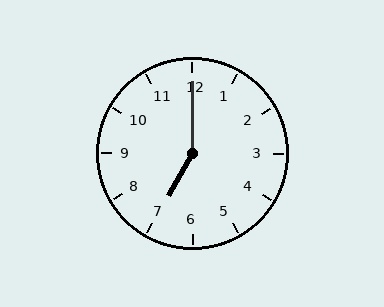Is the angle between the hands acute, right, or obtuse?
It is obtuse.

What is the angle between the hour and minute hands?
Approximately 150 degrees.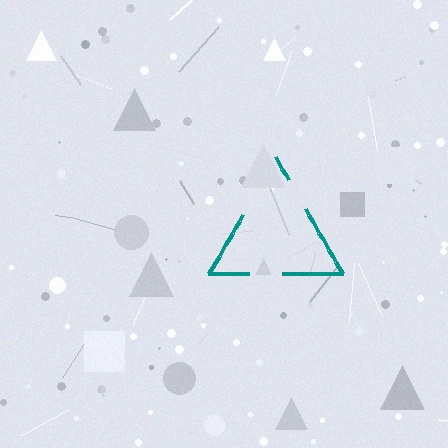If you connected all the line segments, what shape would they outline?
They would outline a triangle.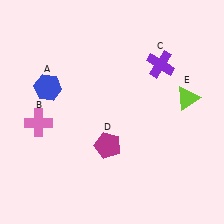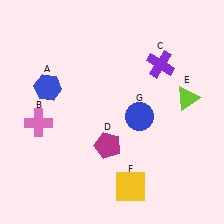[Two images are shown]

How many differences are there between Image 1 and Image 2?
There are 2 differences between the two images.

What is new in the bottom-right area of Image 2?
A yellow square (F) was added in the bottom-right area of Image 2.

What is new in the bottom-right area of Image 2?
A blue circle (G) was added in the bottom-right area of Image 2.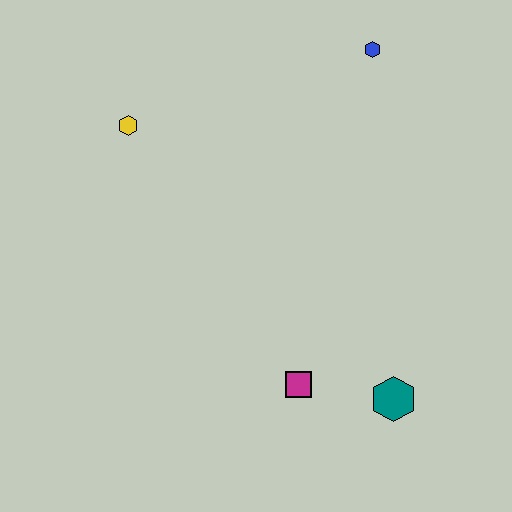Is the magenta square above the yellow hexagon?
No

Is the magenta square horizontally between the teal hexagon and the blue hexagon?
No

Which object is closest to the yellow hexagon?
The blue hexagon is closest to the yellow hexagon.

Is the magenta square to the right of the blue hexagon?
No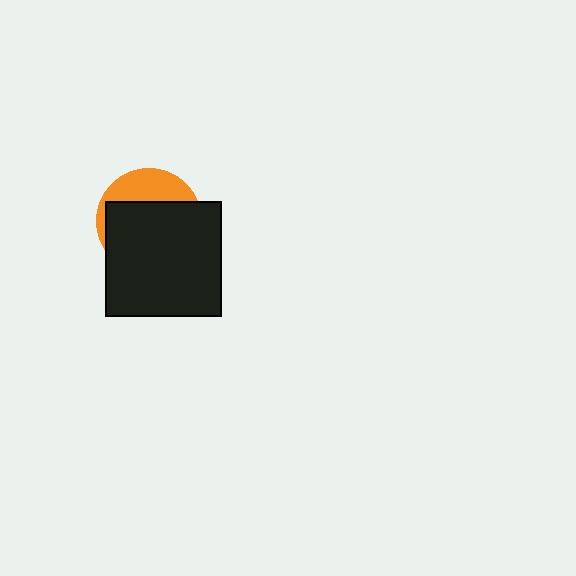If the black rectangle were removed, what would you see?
You would see the complete orange circle.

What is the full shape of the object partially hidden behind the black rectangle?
The partially hidden object is an orange circle.